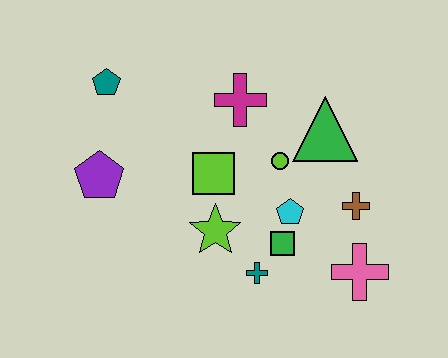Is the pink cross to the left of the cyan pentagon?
No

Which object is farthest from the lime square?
The pink cross is farthest from the lime square.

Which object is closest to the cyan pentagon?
The green square is closest to the cyan pentagon.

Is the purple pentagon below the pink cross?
No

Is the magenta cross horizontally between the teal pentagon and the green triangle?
Yes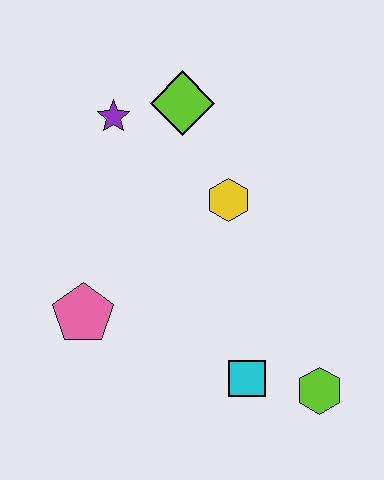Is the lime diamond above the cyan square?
Yes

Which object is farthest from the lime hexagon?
The purple star is farthest from the lime hexagon.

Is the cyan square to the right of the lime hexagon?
No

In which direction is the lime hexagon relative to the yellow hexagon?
The lime hexagon is below the yellow hexagon.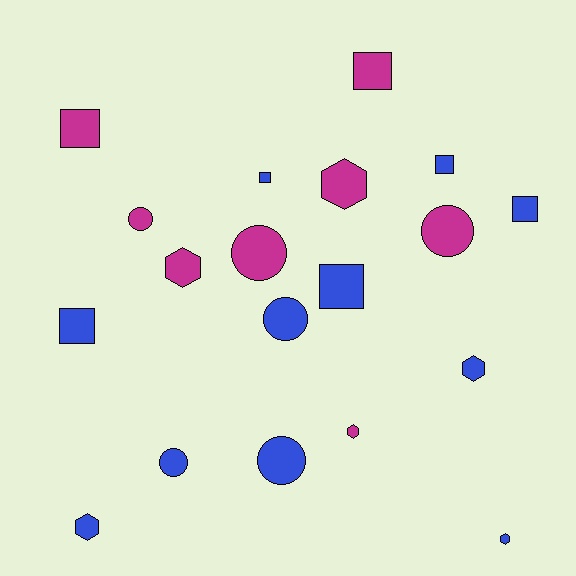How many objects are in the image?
There are 19 objects.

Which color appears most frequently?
Blue, with 11 objects.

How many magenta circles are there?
There are 3 magenta circles.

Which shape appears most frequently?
Square, with 7 objects.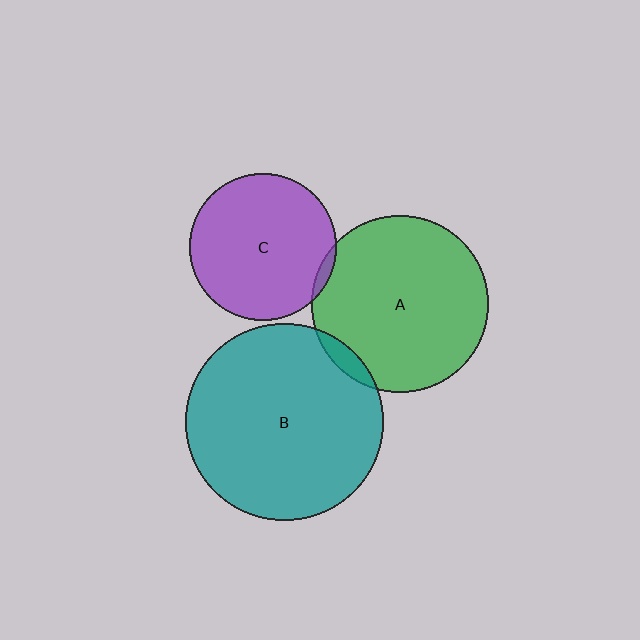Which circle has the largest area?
Circle B (teal).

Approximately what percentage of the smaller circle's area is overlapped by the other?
Approximately 5%.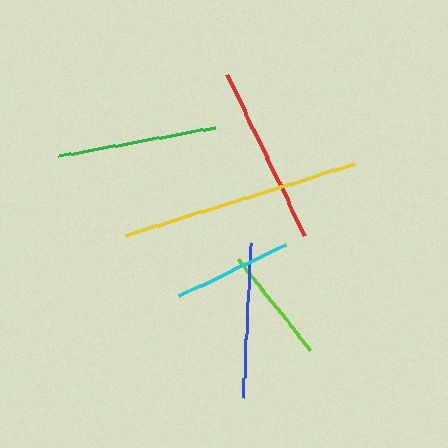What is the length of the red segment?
The red segment is approximately 179 pixels long.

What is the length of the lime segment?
The lime segment is approximately 116 pixels long.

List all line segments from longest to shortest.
From longest to shortest: yellow, red, green, blue, cyan, lime.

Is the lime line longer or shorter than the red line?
The red line is longer than the lime line.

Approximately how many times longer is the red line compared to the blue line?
The red line is approximately 1.2 times the length of the blue line.